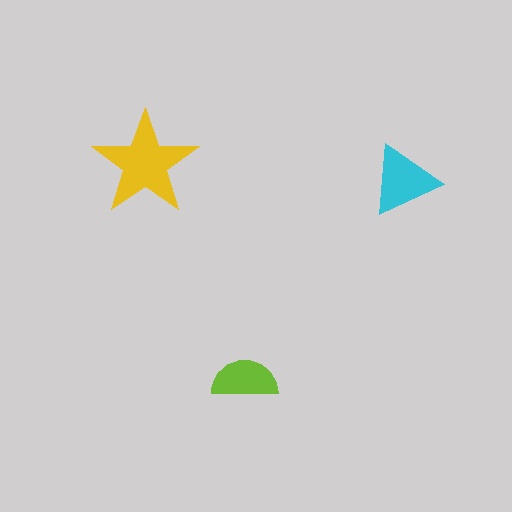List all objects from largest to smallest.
The yellow star, the cyan triangle, the lime semicircle.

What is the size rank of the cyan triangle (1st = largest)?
2nd.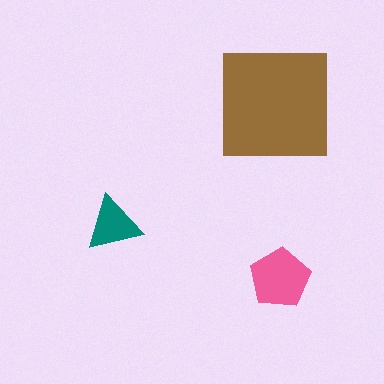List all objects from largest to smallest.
The brown square, the pink pentagon, the teal triangle.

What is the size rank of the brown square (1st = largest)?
1st.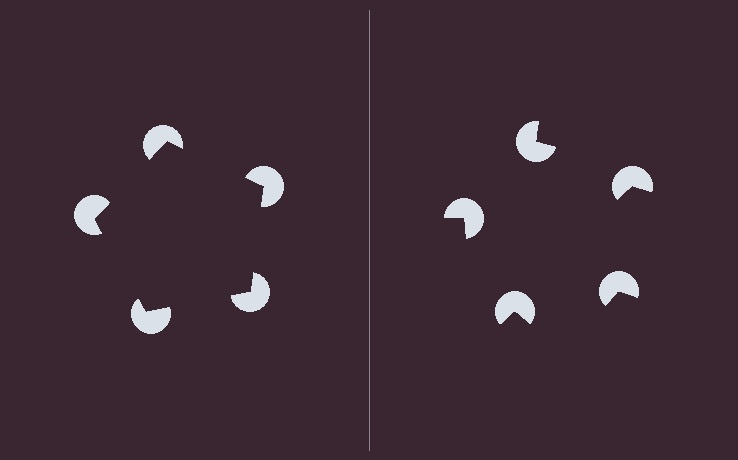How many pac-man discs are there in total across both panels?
10 — 5 on each side.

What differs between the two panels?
The pac-man discs are positioned identically on both sides; only the wedge orientations differ. On the left they align to a pentagon; on the right they are misaligned.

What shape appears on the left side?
An illusory pentagon.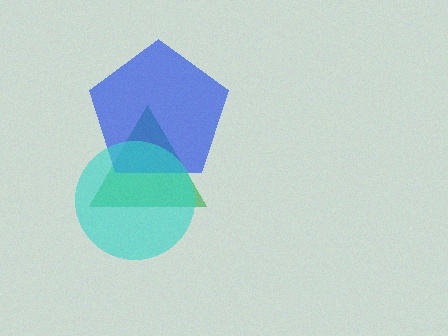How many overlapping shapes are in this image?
There are 3 overlapping shapes in the image.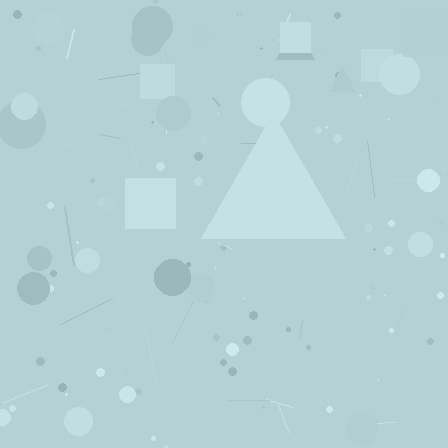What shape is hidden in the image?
A triangle is hidden in the image.